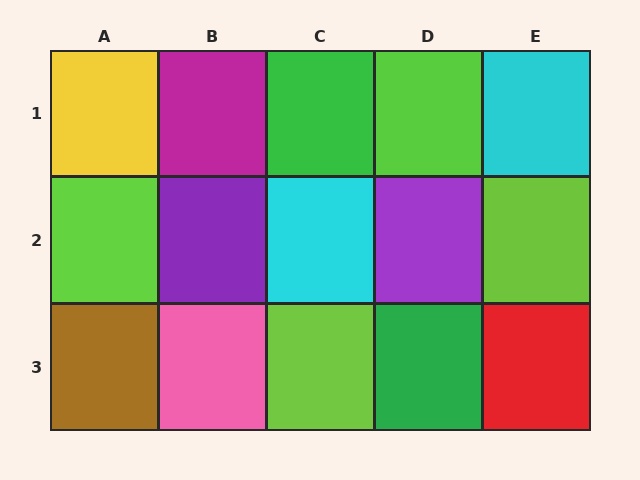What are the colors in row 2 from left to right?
Lime, purple, cyan, purple, lime.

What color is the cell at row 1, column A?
Yellow.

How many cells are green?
2 cells are green.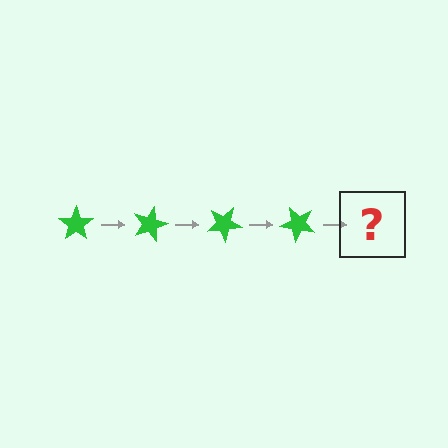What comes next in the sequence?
The next element should be a green star rotated 60 degrees.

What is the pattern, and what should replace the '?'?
The pattern is that the star rotates 15 degrees each step. The '?' should be a green star rotated 60 degrees.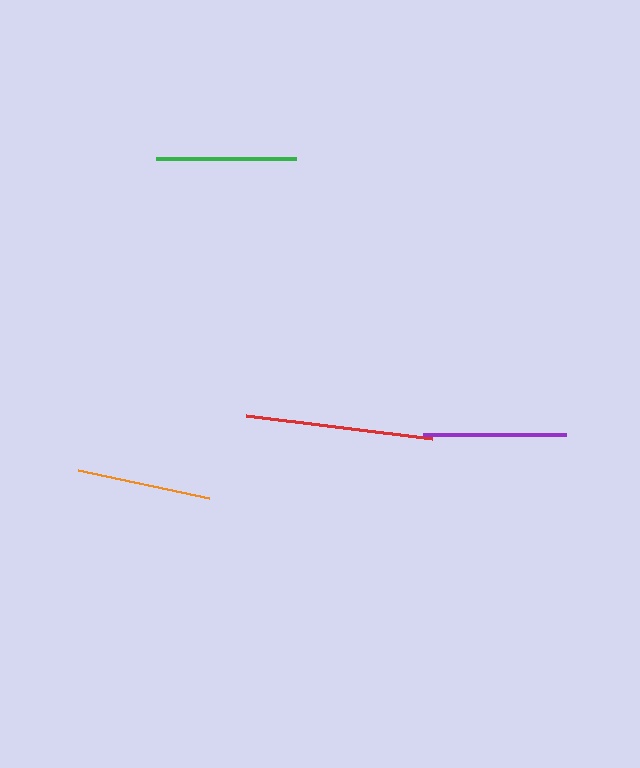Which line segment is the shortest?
The orange line is the shortest at approximately 134 pixels.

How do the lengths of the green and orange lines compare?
The green and orange lines are approximately the same length.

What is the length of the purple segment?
The purple segment is approximately 143 pixels long.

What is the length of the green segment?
The green segment is approximately 140 pixels long.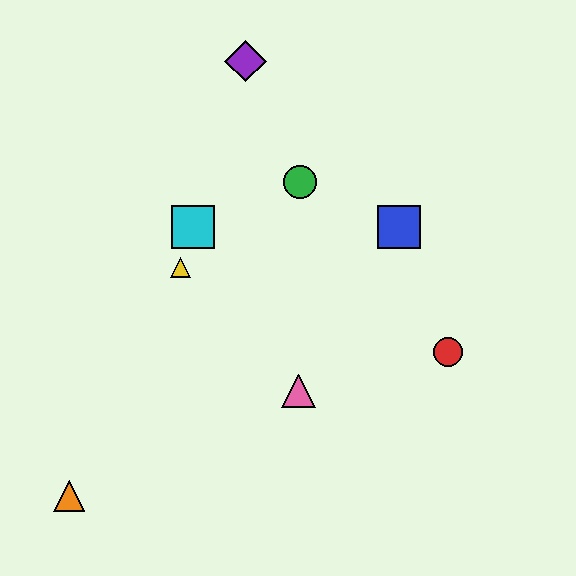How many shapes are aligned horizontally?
2 shapes (the blue square, the cyan square) are aligned horizontally.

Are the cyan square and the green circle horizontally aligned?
No, the cyan square is at y≈227 and the green circle is at y≈182.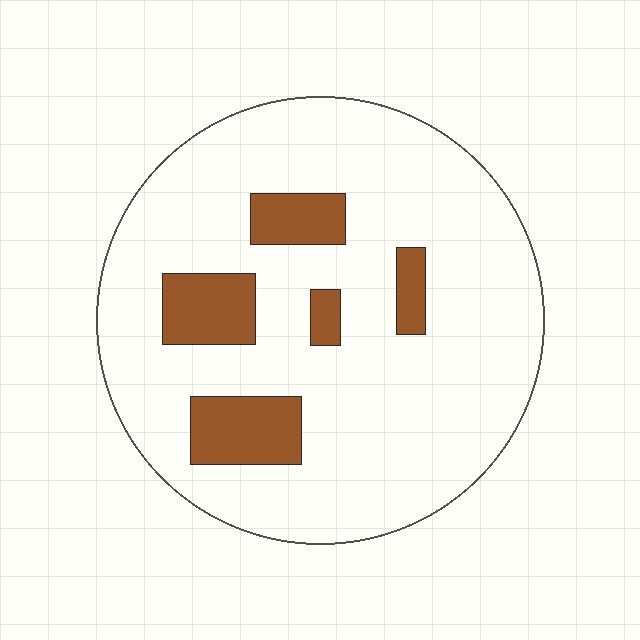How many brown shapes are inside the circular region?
5.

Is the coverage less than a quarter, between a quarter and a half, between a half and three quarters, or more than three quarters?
Less than a quarter.